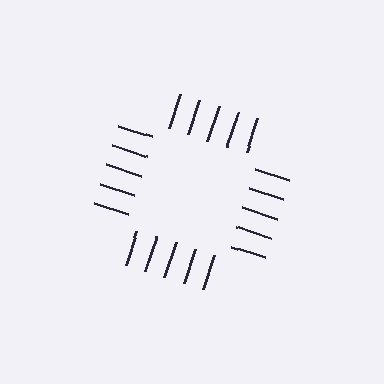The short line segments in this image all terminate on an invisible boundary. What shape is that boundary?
An illusory square — the line segments terminate on its edges but no continuous stroke is drawn.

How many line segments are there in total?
20 — 5 along each of the 4 edges.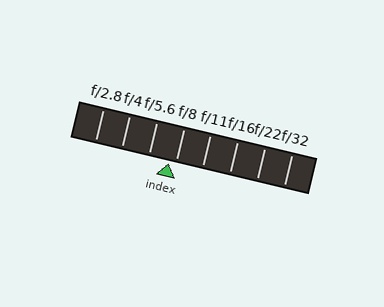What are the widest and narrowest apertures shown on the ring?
The widest aperture shown is f/2.8 and the narrowest is f/32.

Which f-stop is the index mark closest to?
The index mark is closest to f/8.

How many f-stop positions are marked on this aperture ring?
There are 8 f-stop positions marked.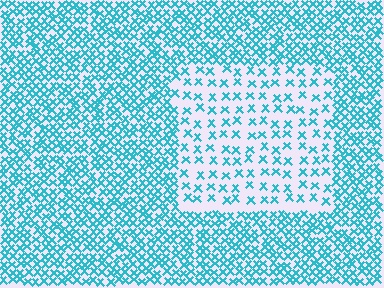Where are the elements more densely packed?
The elements are more densely packed outside the rectangle boundary.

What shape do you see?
I see a rectangle.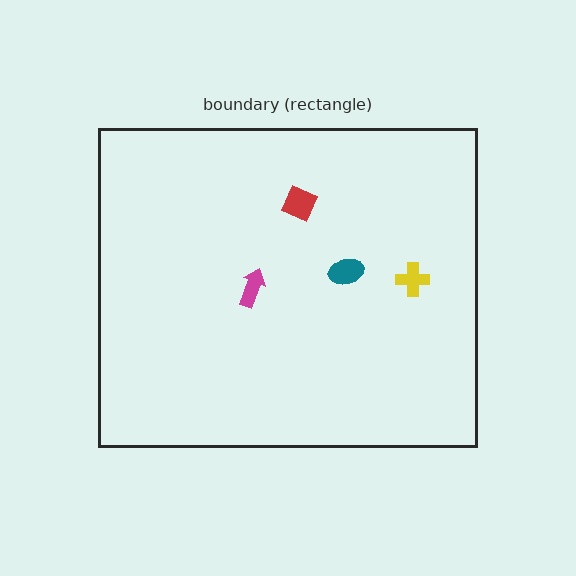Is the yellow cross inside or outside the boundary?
Inside.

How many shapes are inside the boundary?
4 inside, 0 outside.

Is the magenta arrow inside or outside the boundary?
Inside.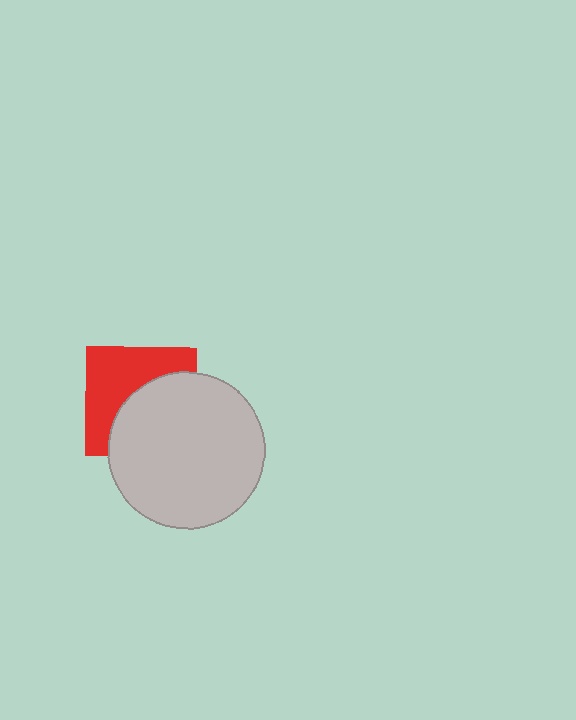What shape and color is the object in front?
The object in front is a light gray circle.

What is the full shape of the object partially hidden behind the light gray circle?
The partially hidden object is a red square.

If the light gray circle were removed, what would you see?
You would see the complete red square.